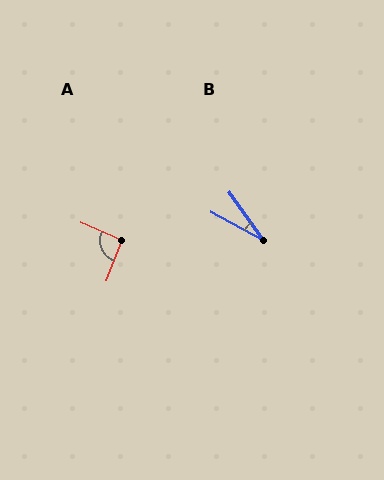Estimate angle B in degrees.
Approximately 26 degrees.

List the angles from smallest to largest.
B (26°), A (93°).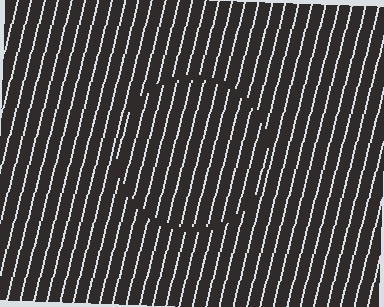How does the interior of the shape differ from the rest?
The interior of the shape contains the same grating, shifted by half a period — the contour is defined by the phase discontinuity where line-ends from the inner and outer gratings abut.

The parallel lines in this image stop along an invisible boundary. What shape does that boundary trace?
An illusory circle. The interior of the shape contains the same grating, shifted by half a period — the contour is defined by the phase discontinuity where line-ends from the inner and outer gratings abut.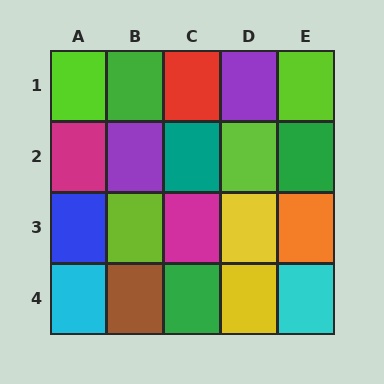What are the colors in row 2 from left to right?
Magenta, purple, teal, lime, green.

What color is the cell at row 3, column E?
Orange.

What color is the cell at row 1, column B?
Green.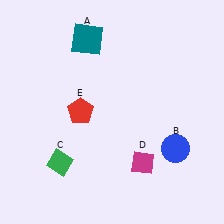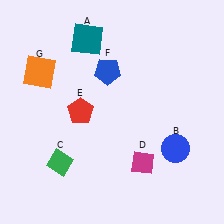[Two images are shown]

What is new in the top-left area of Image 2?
A blue pentagon (F) was added in the top-left area of Image 2.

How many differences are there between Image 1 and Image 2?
There are 2 differences between the two images.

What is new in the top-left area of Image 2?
An orange square (G) was added in the top-left area of Image 2.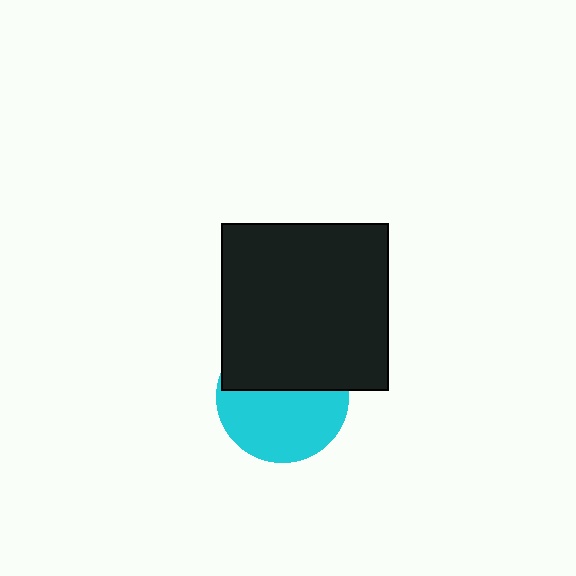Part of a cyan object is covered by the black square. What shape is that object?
It is a circle.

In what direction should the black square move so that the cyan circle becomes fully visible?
The black square should move up. That is the shortest direction to clear the overlap and leave the cyan circle fully visible.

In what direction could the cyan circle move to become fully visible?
The cyan circle could move down. That would shift it out from behind the black square entirely.